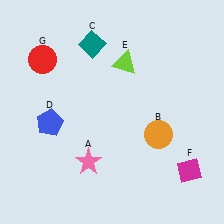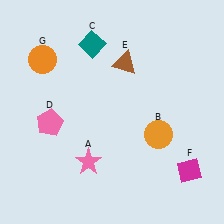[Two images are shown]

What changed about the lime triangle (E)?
In Image 1, E is lime. In Image 2, it changed to brown.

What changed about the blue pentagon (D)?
In Image 1, D is blue. In Image 2, it changed to pink.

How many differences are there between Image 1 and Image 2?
There are 3 differences between the two images.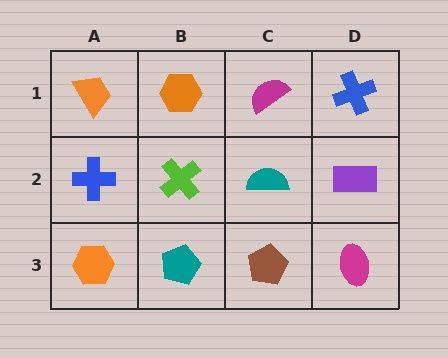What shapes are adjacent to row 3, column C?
A teal semicircle (row 2, column C), a teal pentagon (row 3, column B), a magenta ellipse (row 3, column D).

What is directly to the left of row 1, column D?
A magenta semicircle.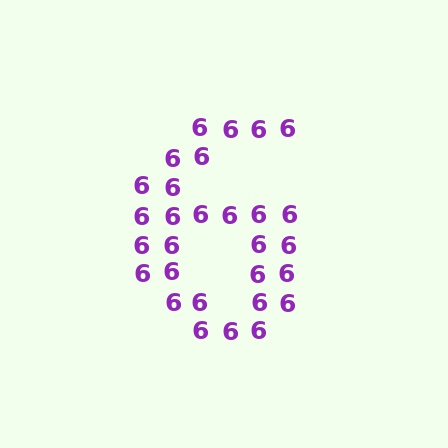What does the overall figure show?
The overall figure shows the digit 6.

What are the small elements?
The small elements are digit 6's.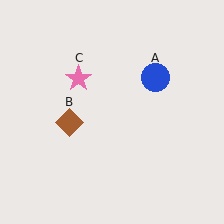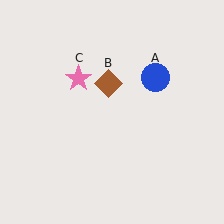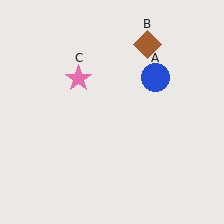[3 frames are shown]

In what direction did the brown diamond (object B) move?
The brown diamond (object B) moved up and to the right.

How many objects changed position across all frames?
1 object changed position: brown diamond (object B).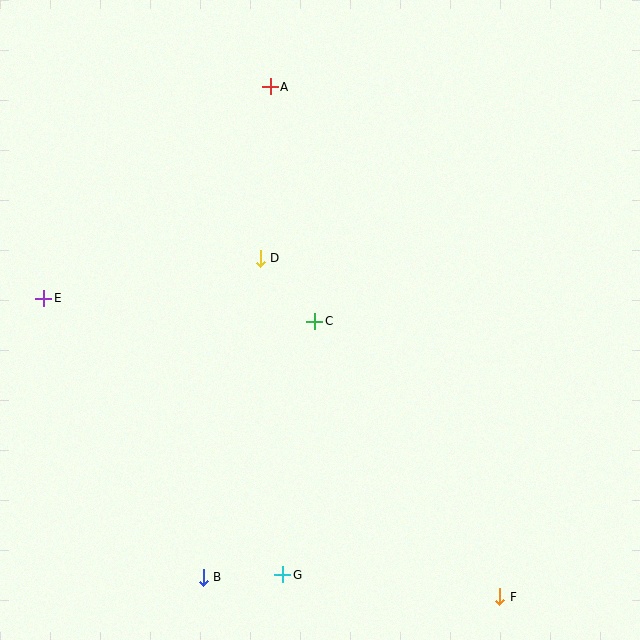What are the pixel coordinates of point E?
Point E is at (44, 299).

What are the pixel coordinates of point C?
Point C is at (315, 321).